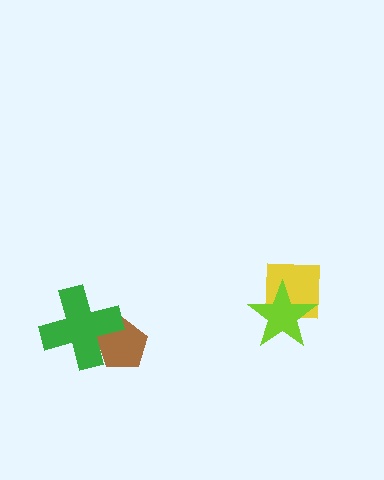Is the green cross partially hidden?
No, no other shape covers it.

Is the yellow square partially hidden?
Yes, it is partially covered by another shape.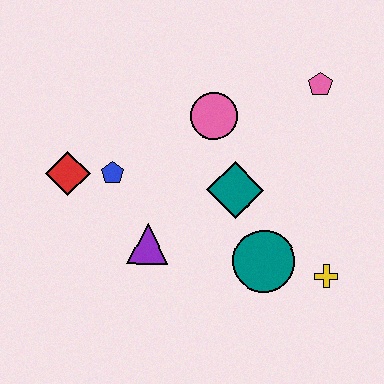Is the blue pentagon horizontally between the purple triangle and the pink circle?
No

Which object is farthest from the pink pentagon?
The red diamond is farthest from the pink pentagon.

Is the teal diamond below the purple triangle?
No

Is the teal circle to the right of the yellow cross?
No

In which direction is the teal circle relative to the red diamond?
The teal circle is to the right of the red diamond.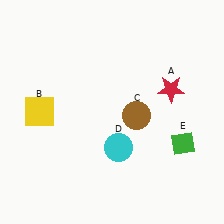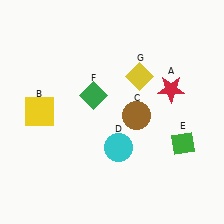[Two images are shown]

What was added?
A green diamond (F), a yellow diamond (G) were added in Image 2.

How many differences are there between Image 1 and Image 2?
There are 2 differences between the two images.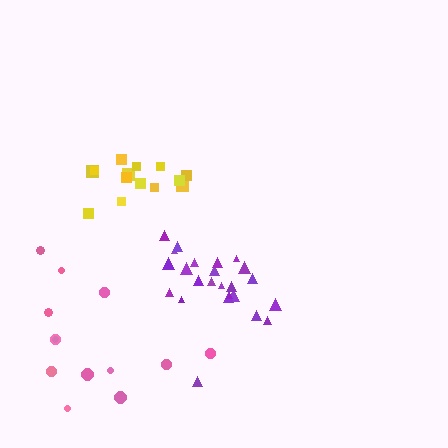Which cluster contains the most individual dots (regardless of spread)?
Purple (24).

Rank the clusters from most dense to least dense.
purple, yellow, pink.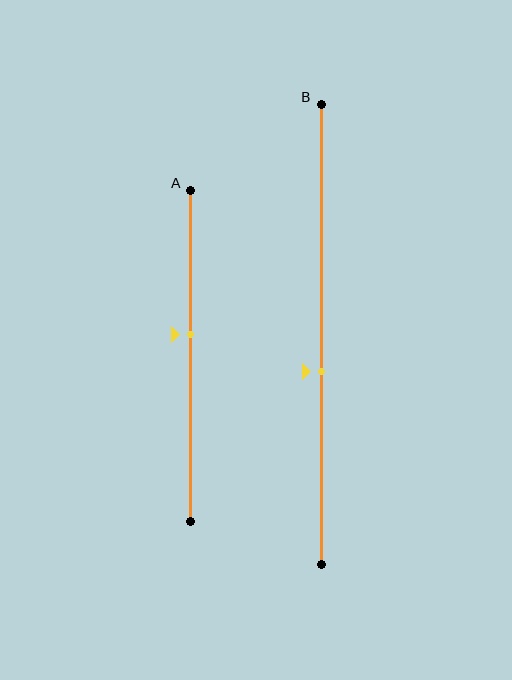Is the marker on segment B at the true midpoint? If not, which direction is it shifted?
No, the marker on segment B is shifted downward by about 8% of the segment length.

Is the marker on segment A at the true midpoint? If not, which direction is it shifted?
No, the marker on segment A is shifted upward by about 6% of the segment length.